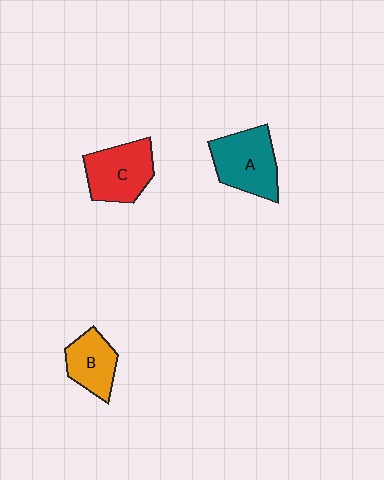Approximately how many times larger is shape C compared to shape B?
Approximately 1.3 times.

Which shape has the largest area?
Shape A (teal).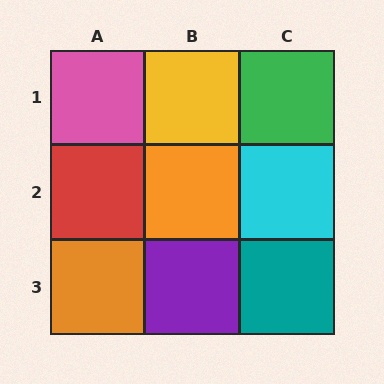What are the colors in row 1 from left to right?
Pink, yellow, green.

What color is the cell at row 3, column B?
Purple.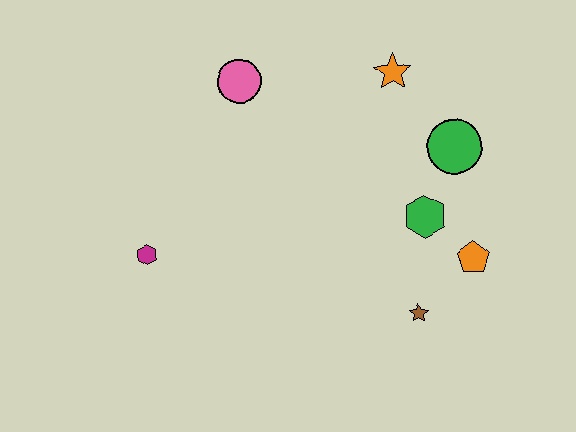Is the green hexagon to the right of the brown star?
Yes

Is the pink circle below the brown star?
No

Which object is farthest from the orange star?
The magenta hexagon is farthest from the orange star.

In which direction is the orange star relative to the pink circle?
The orange star is to the right of the pink circle.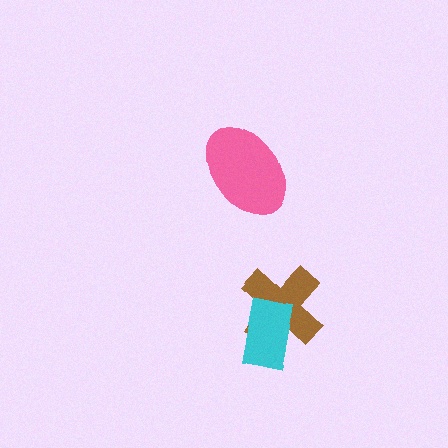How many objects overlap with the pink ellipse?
0 objects overlap with the pink ellipse.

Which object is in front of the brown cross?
The cyan rectangle is in front of the brown cross.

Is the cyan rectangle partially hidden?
No, no other shape covers it.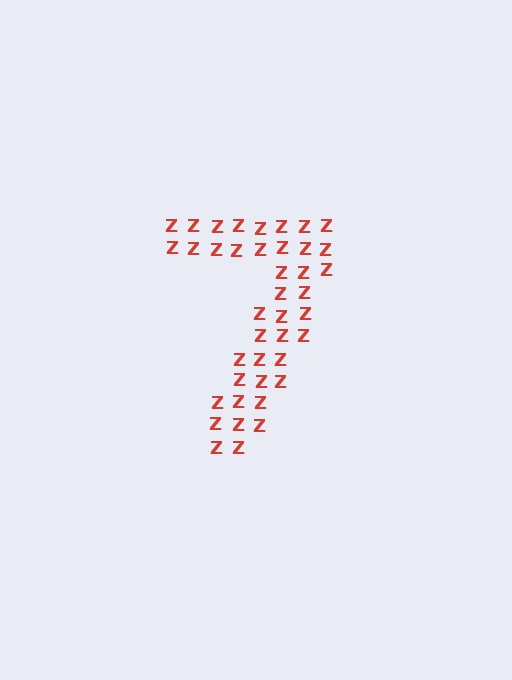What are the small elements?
The small elements are letter Z's.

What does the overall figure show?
The overall figure shows the digit 7.